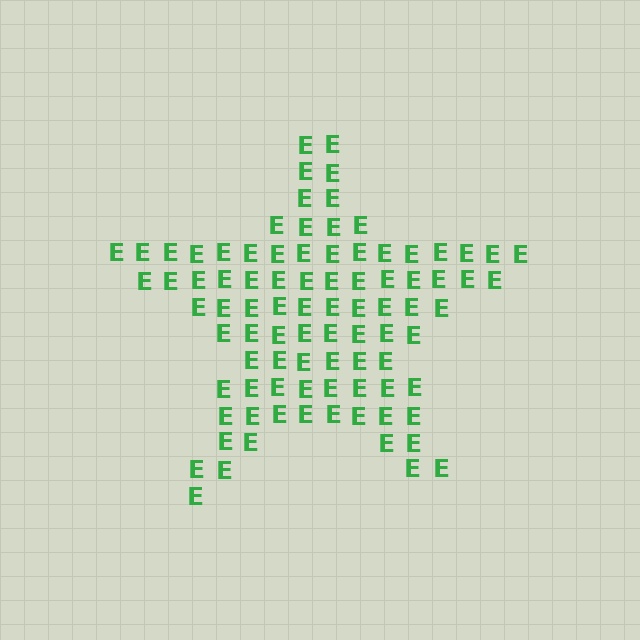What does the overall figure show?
The overall figure shows a star.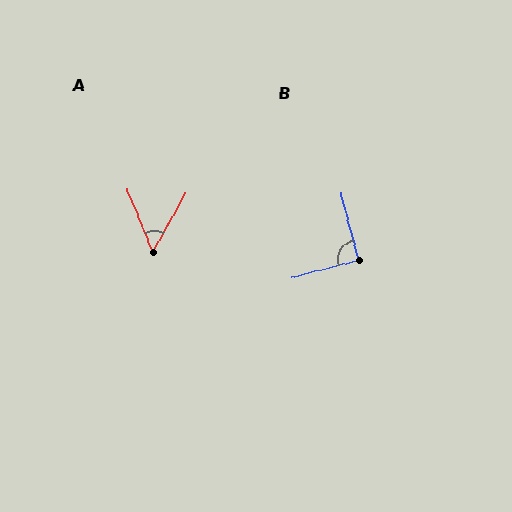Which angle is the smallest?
A, at approximately 51 degrees.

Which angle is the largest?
B, at approximately 90 degrees.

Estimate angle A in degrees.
Approximately 51 degrees.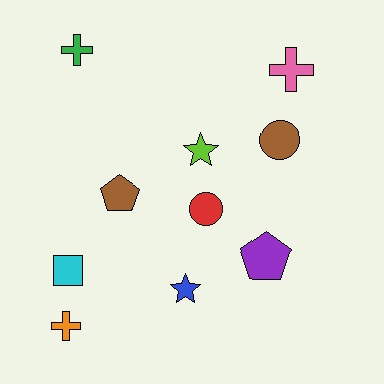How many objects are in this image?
There are 10 objects.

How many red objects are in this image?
There is 1 red object.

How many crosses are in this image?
There are 3 crosses.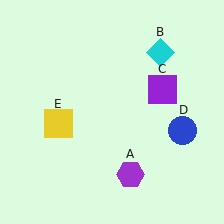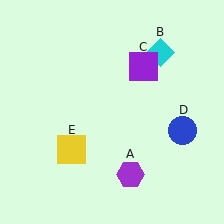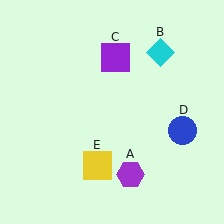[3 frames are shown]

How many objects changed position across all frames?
2 objects changed position: purple square (object C), yellow square (object E).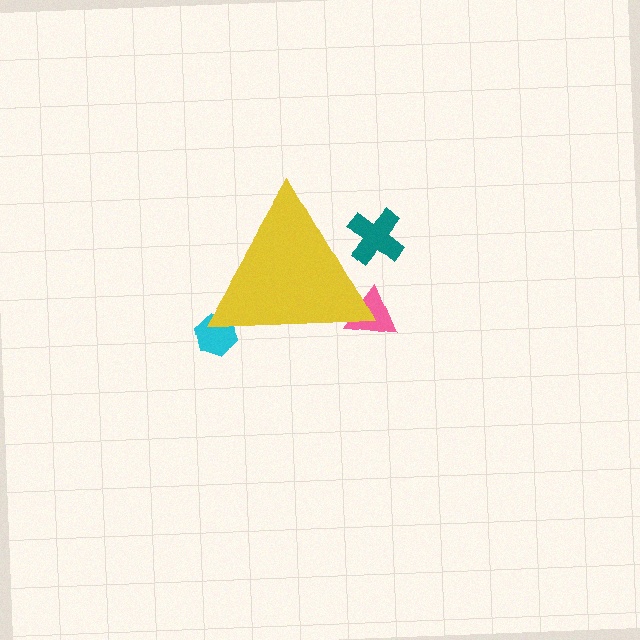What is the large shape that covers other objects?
A yellow triangle.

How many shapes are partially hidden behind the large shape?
3 shapes are partially hidden.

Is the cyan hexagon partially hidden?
Yes, the cyan hexagon is partially hidden behind the yellow triangle.